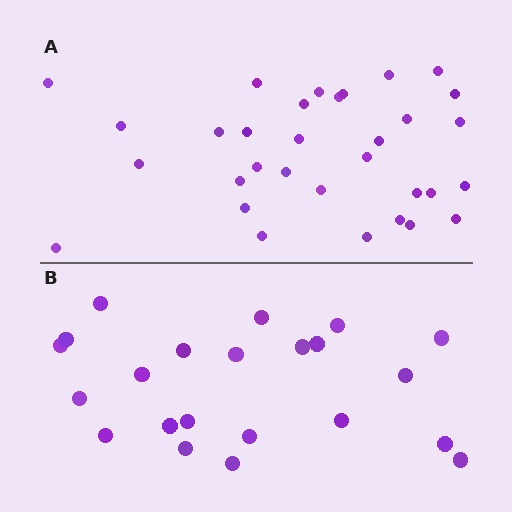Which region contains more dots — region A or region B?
Region A (the top region) has more dots.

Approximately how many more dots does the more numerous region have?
Region A has roughly 10 or so more dots than region B.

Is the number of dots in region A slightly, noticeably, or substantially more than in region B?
Region A has substantially more. The ratio is roughly 1.5 to 1.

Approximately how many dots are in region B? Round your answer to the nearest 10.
About 20 dots. (The exact count is 22, which rounds to 20.)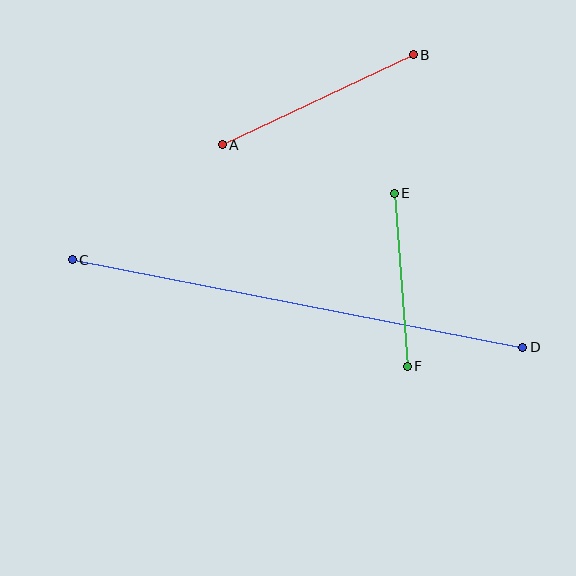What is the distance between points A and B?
The distance is approximately 211 pixels.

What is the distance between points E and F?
The distance is approximately 174 pixels.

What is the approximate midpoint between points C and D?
The midpoint is at approximately (297, 304) pixels.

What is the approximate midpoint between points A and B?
The midpoint is at approximately (318, 100) pixels.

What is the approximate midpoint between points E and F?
The midpoint is at approximately (401, 280) pixels.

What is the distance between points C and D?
The distance is approximately 459 pixels.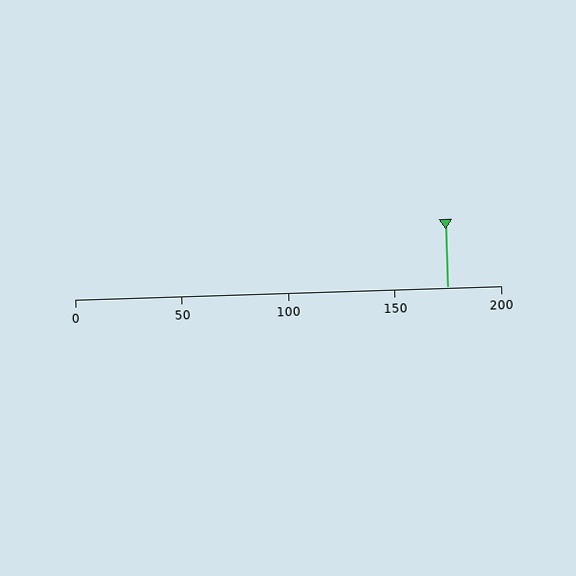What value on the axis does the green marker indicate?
The marker indicates approximately 175.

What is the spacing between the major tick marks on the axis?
The major ticks are spaced 50 apart.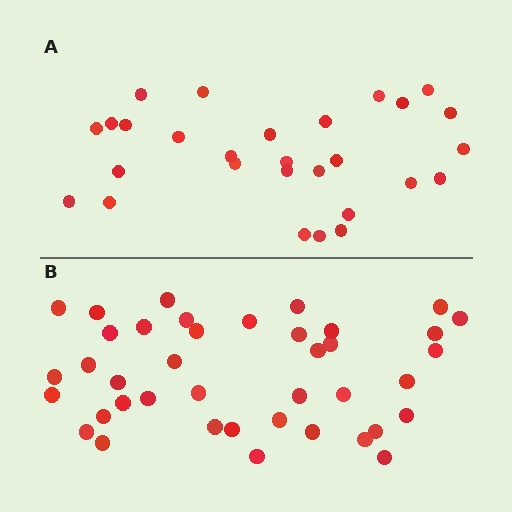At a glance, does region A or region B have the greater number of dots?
Region B (the bottom region) has more dots.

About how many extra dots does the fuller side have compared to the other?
Region B has roughly 12 or so more dots than region A.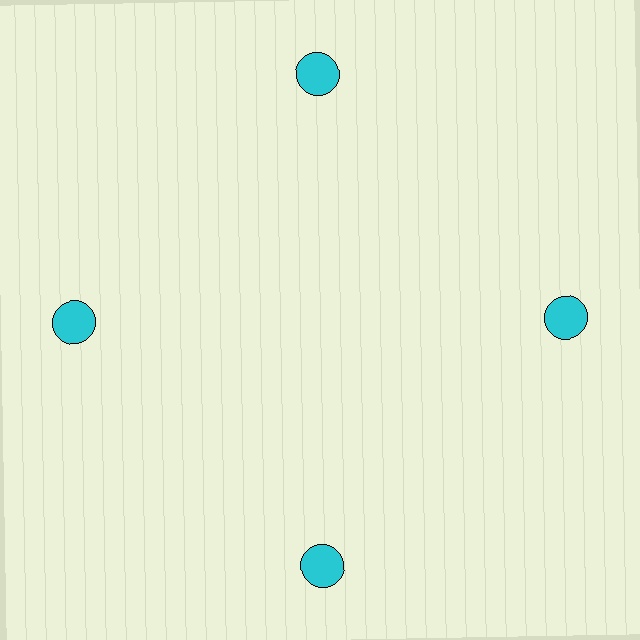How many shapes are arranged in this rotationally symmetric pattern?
There are 4 shapes, arranged in 4 groups of 1.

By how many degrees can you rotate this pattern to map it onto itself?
The pattern maps onto itself every 90 degrees of rotation.